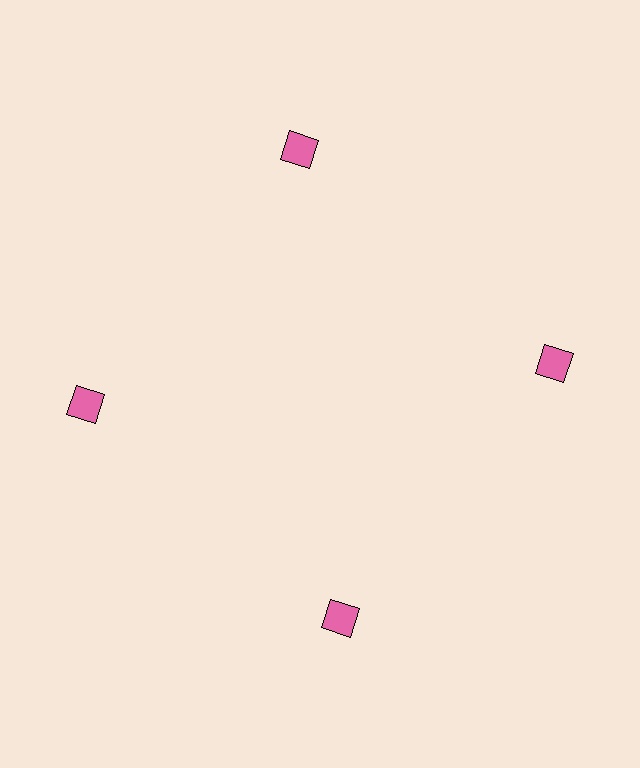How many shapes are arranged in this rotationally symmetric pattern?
There are 4 shapes, arranged in 4 groups of 1.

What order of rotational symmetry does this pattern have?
This pattern has 4-fold rotational symmetry.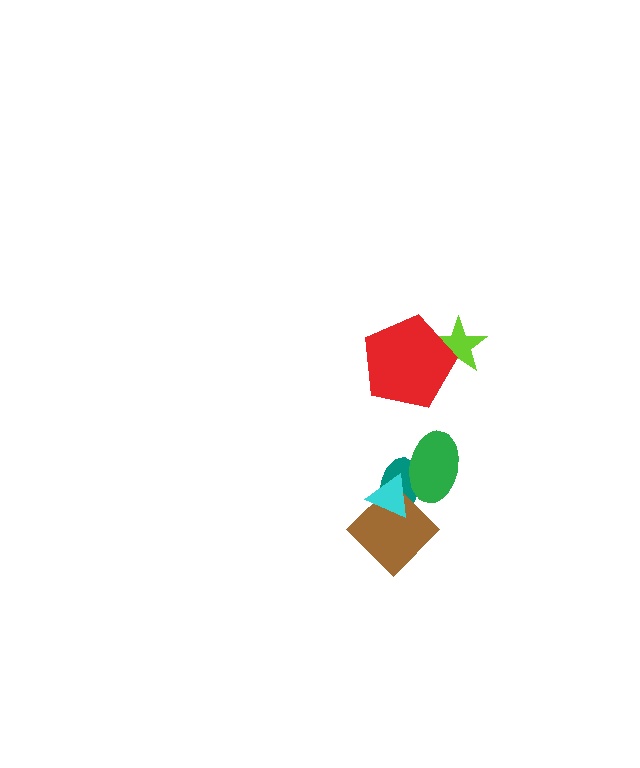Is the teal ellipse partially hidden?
Yes, it is partially covered by another shape.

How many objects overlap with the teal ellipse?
3 objects overlap with the teal ellipse.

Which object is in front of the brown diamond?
The cyan triangle is in front of the brown diamond.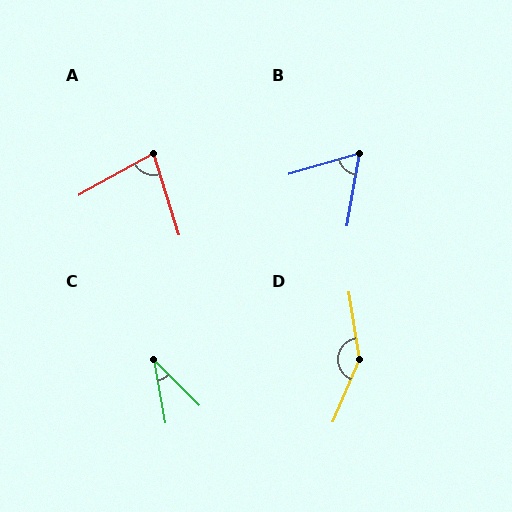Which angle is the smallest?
C, at approximately 34 degrees.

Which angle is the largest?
D, at approximately 148 degrees.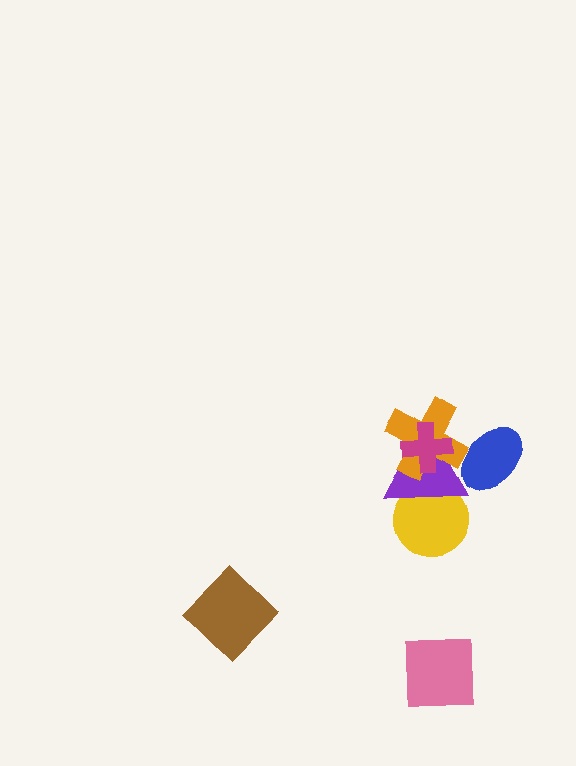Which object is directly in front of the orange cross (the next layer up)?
The magenta cross is directly in front of the orange cross.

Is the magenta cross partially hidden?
No, no other shape covers it.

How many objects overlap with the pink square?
0 objects overlap with the pink square.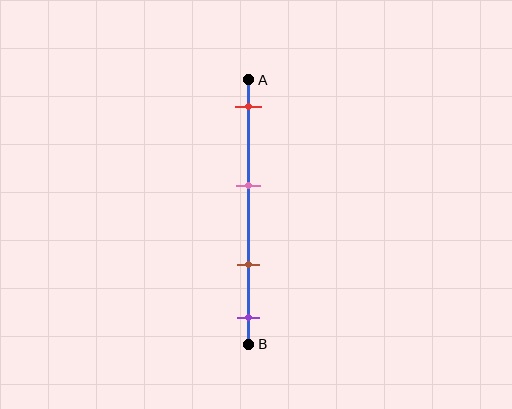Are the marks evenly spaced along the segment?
No, the marks are not evenly spaced.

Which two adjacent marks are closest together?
The brown and purple marks are the closest adjacent pair.